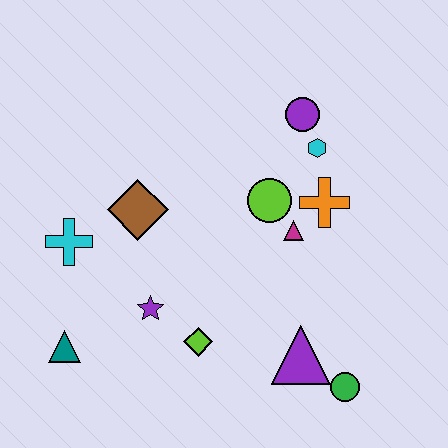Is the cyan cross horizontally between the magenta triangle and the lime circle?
No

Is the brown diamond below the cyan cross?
No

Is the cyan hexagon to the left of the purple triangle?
No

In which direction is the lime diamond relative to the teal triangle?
The lime diamond is to the right of the teal triangle.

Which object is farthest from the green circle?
The cyan cross is farthest from the green circle.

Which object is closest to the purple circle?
The cyan hexagon is closest to the purple circle.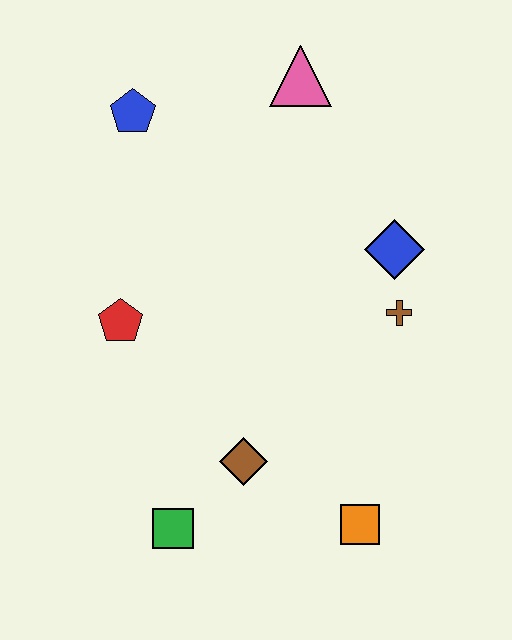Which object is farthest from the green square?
The pink triangle is farthest from the green square.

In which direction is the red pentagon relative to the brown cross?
The red pentagon is to the left of the brown cross.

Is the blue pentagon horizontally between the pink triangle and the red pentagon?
Yes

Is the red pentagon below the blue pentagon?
Yes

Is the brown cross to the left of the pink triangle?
No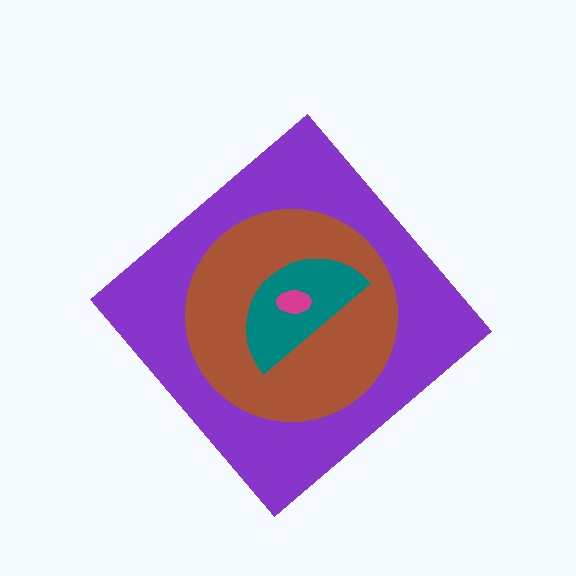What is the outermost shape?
The purple diamond.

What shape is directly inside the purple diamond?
The brown circle.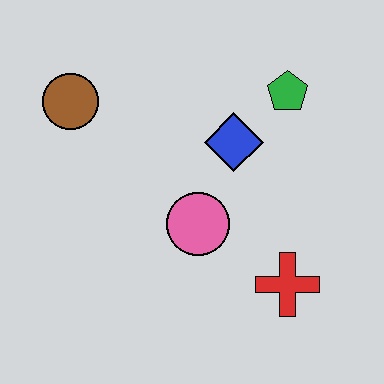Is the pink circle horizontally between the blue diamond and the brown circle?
Yes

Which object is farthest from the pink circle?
The brown circle is farthest from the pink circle.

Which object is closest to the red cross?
The pink circle is closest to the red cross.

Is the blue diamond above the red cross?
Yes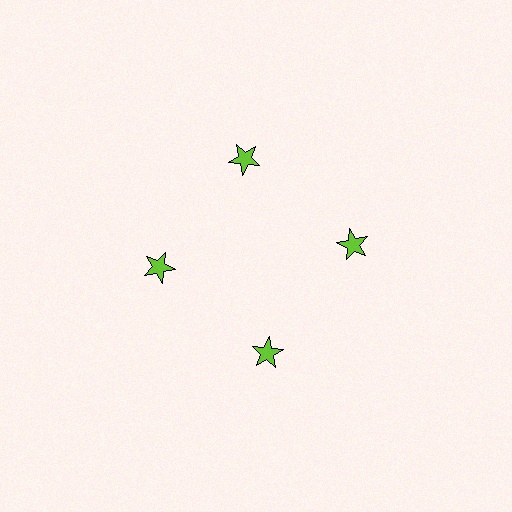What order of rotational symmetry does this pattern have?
This pattern has 4-fold rotational symmetry.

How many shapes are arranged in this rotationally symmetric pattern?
There are 4 shapes, arranged in 4 groups of 1.